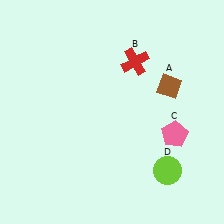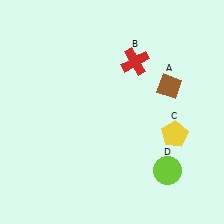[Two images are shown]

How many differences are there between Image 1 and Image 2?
There is 1 difference between the two images.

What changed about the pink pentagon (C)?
In Image 1, C is pink. In Image 2, it changed to yellow.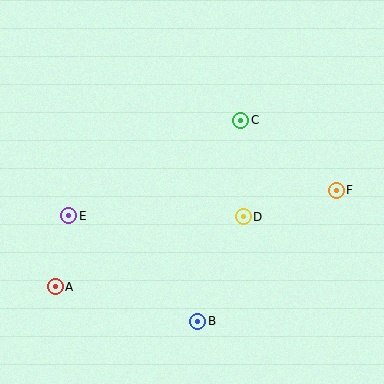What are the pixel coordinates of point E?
Point E is at (69, 216).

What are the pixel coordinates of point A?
Point A is at (55, 287).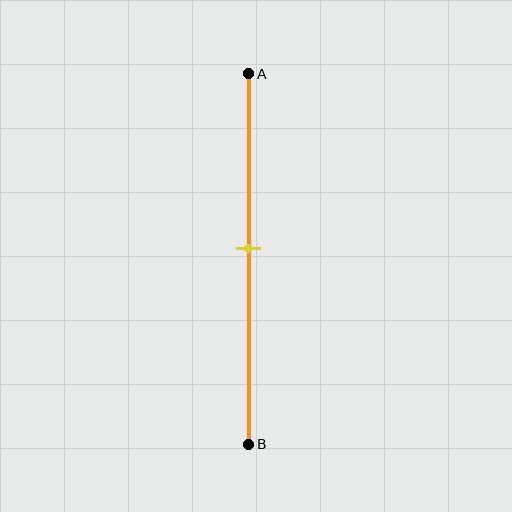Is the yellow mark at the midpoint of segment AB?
Yes, the mark is approximately at the midpoint.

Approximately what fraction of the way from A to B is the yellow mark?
The yellow mark is approximately 45% of the way from A to B.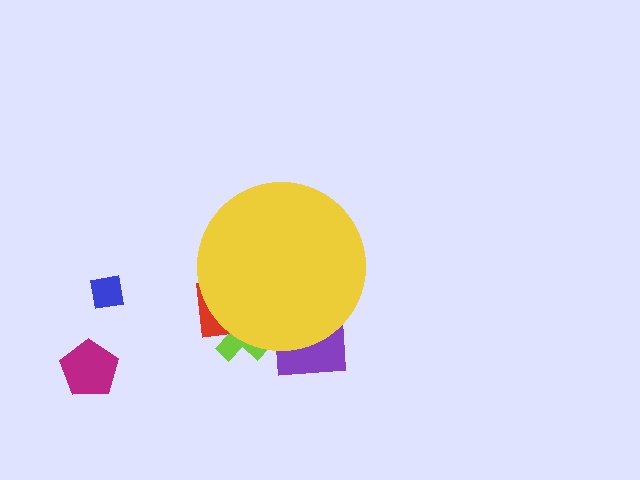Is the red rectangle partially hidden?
Yes, the red rectangle is partially hidden behind the yellow circle.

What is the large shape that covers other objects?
A yellow circle.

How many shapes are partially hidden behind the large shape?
3 shapes are partially hidden.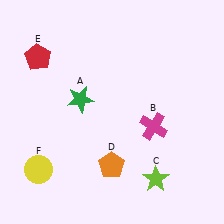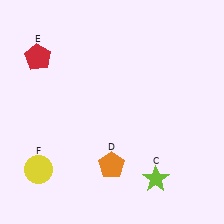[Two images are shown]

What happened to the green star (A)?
The green star (A) was removed in Image 2. It was in the top-left area of Image 1.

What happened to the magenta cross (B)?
The magenta cross (B) was removed in Image 2. It was in the bottom-right area of Image 1.